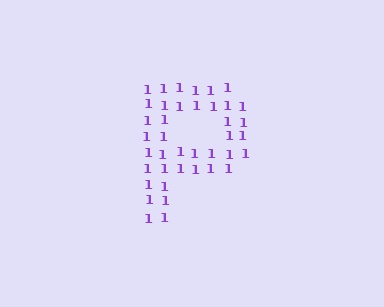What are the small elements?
The small elements are digit 1's.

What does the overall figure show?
The overall figure shows the letter P.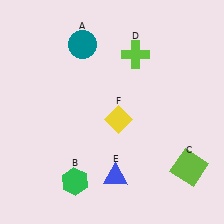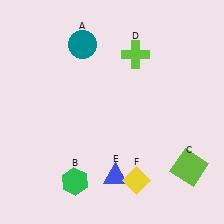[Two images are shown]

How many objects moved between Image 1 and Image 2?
1 object moved between the two images.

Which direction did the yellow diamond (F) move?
The yellow diamond (F) moved down.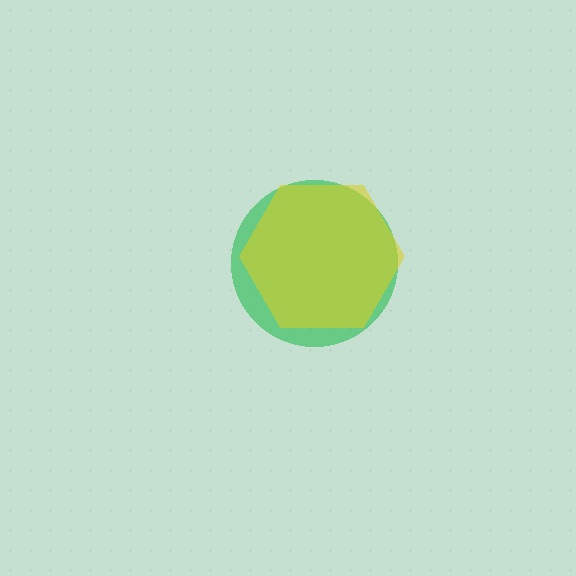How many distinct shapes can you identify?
There are 2 distinct shapes: a green circle, a yellow hexagon.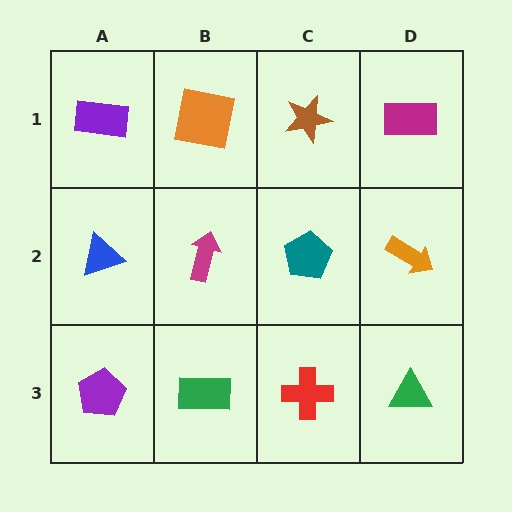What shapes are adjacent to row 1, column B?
A magenta arrow (row 2, column B), a purple rectangle (row 1, column A), a brown star (row 1, column C).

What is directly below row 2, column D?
A green triangle.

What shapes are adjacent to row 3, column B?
A magenta arrow (row 2, column B), a purple pentagon (row 3, column A), a red cross (row 3, column C).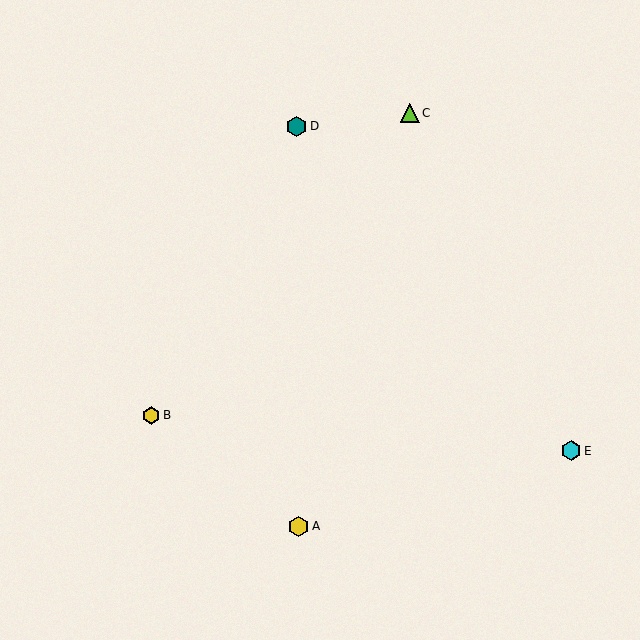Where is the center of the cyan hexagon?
The center of the cyan hexagon is at (571, 451).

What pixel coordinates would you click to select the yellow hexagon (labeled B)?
Click at (151, 415) to select the yellow hexagon B.